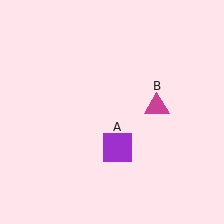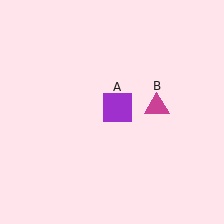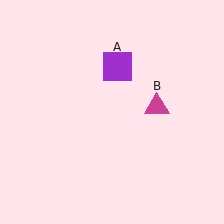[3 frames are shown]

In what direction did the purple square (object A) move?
The purple square (object A) moved up.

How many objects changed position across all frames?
1 object changed position: purple square (object A).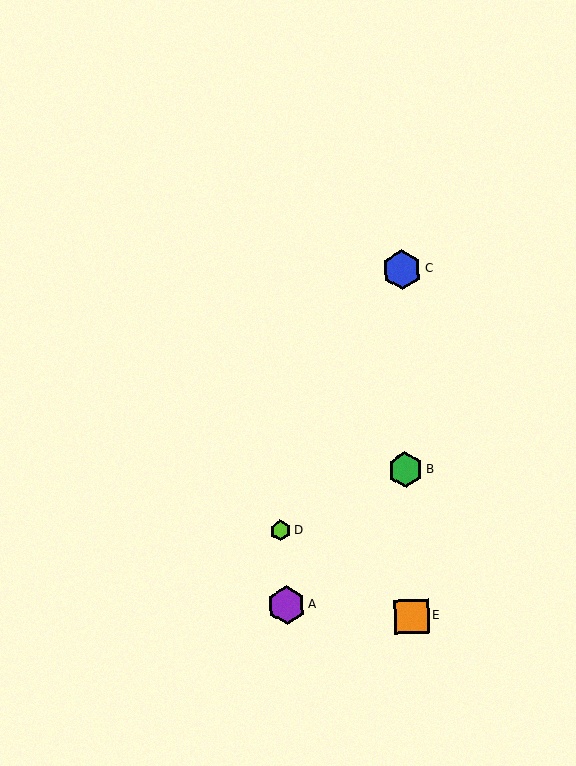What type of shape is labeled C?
Shape C is a blue hexagon.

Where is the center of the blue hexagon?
The center of the blue hexagon is at (402, 269).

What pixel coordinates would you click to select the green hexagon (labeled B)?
Click at (405, 470) to select the green hexagon B.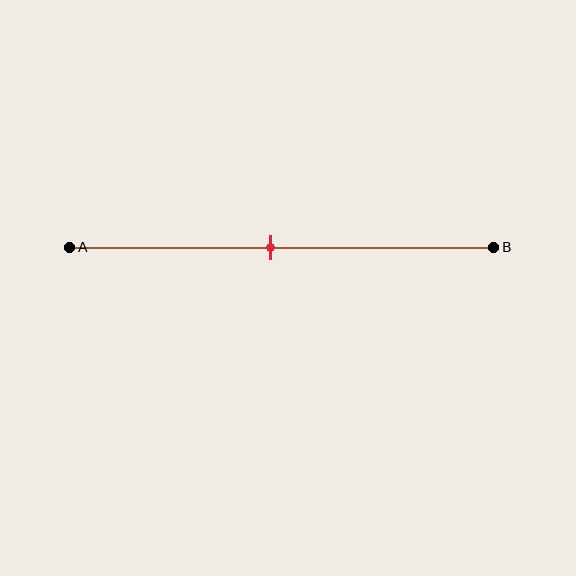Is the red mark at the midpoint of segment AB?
Yes, the mark is approximately at the midpoint.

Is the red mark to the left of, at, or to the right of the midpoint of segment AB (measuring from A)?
The red mark is approximately at the midpoint of segment AB.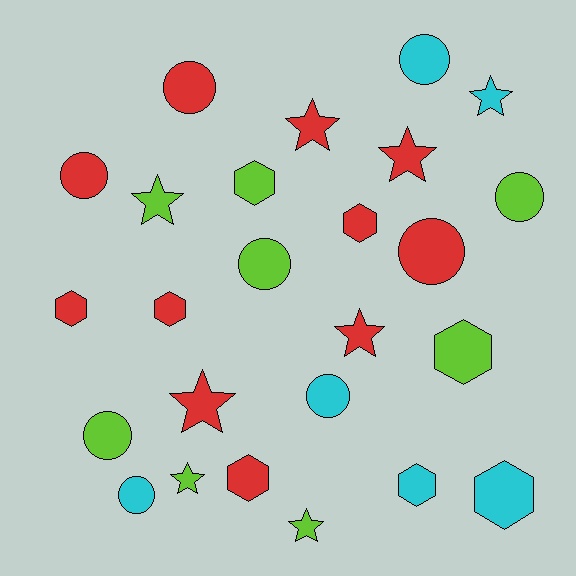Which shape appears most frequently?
Circle, with 9 objects.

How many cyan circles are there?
There are 3 cyan circles.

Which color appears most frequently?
Red, with 11 objects.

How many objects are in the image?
There are 25 objects.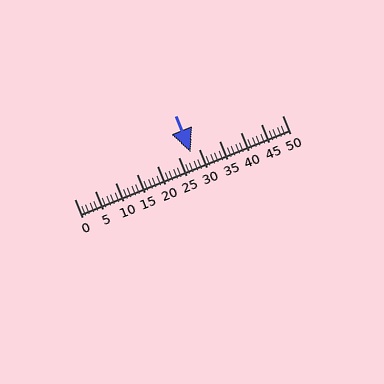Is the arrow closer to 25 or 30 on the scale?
The arrow is closer to 30.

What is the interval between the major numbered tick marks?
The major tick marks are spaced 5 units apart.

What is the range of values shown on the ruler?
The ruler shows values from 0 to 50.